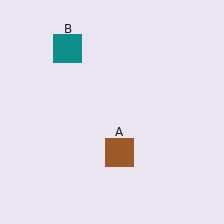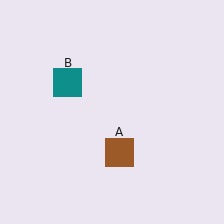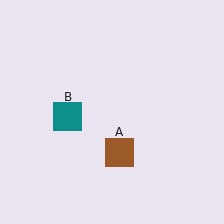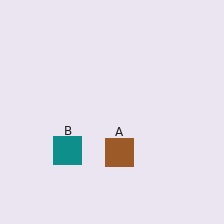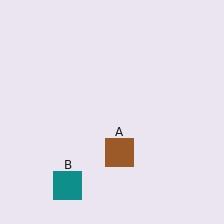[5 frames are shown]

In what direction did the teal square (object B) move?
The teal square (object B) moved down.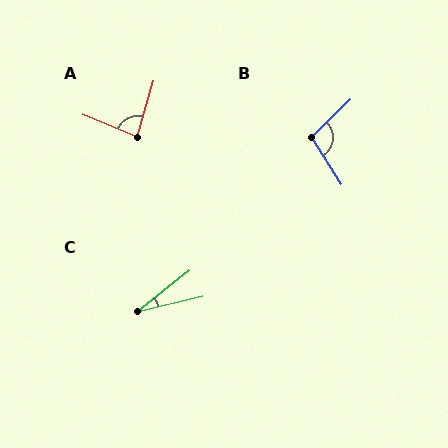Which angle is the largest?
B, at approximately 101 degrees.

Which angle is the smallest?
C, at approximately 25 degrees.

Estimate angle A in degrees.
Approximately 84 degrees.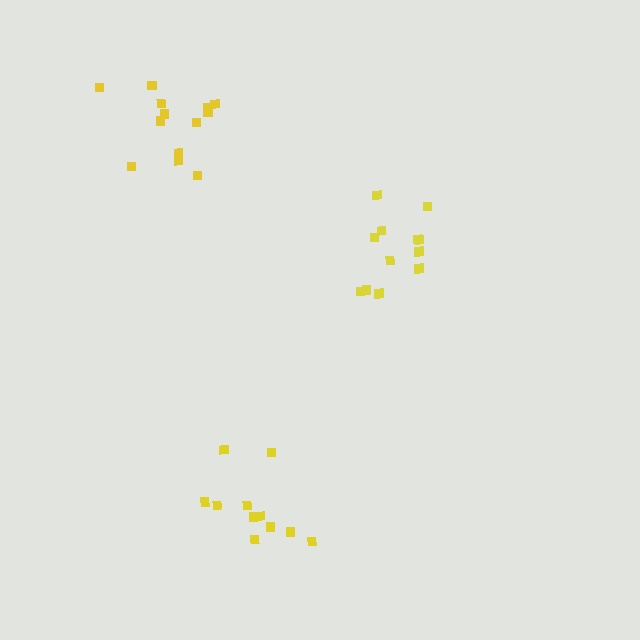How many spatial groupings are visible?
There are 3 spatial groupings.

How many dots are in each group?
Group 1: 13 dots, Group 2: 11 dots, Group 3: 12 dots (36 total).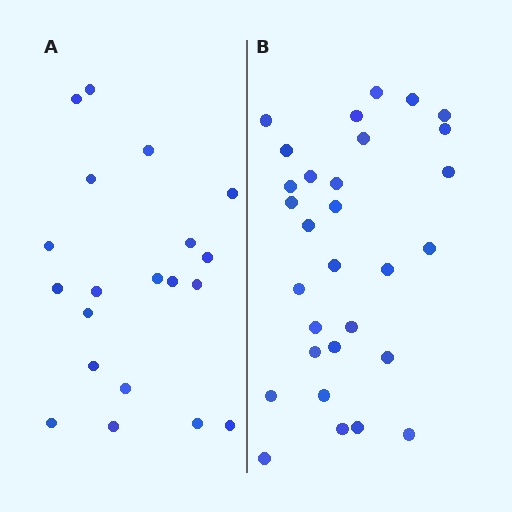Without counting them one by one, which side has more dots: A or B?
Region B (the right region) has more dots.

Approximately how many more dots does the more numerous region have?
Region B has roughly 10 or so more dots than region A.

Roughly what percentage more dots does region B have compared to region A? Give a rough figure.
About 50% more.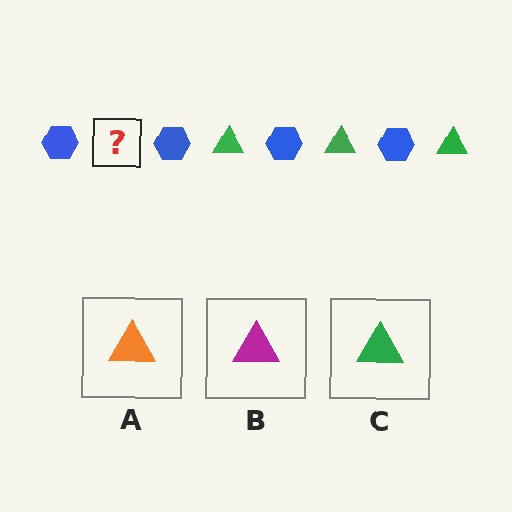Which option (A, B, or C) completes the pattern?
C.